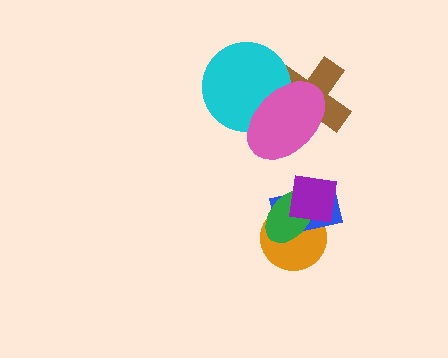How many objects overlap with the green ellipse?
3 objects overlap with the green ellipse.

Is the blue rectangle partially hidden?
Yes, it is partially covered by another shape.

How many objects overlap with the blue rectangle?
3 objects overlap with the blue rectangle.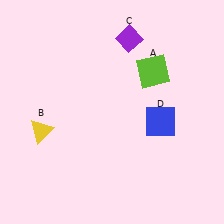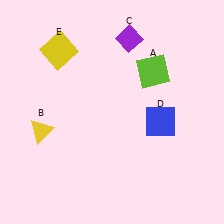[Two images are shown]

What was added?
A yellow square (E) was added in Image 2.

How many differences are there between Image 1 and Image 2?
There is 1 difference between the two images.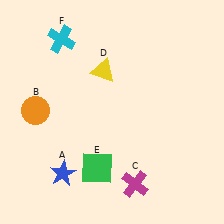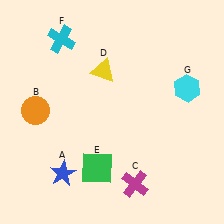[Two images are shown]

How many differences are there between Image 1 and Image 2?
There is 1 difference between the two images.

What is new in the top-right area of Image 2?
A cyan hexagon (G) was added in the top-right area of Image 2.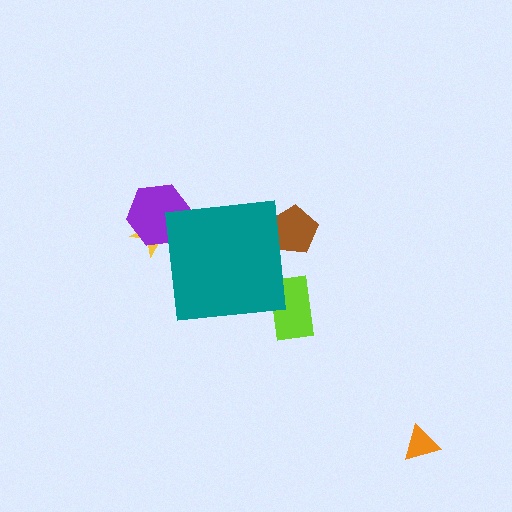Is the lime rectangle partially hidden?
Yes, the lime rectangle is partially hidden behind the teal square.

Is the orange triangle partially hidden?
No, the orange triangle is fully visible.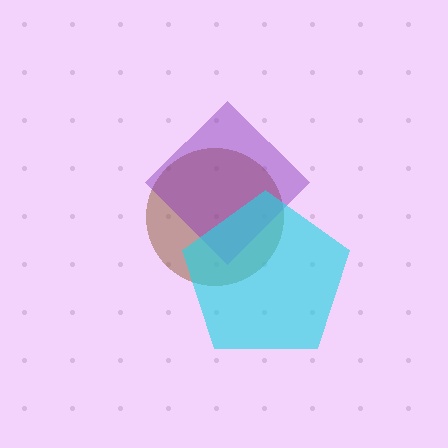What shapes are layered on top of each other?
The layered shapes are: a brown circle, a purple diamond, a cyan pentagon.